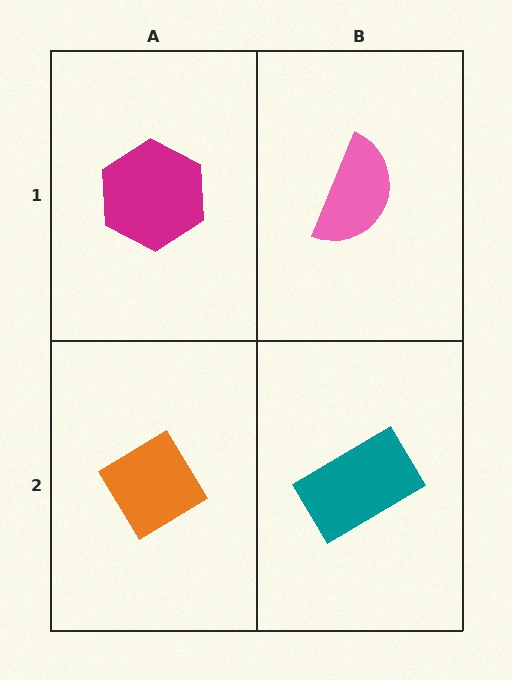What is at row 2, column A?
An orange diamond.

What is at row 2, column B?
A teal rectangle.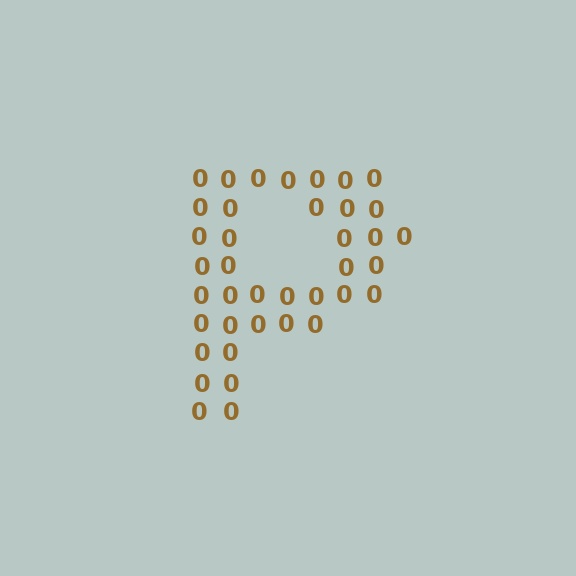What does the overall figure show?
The overall figure shows the letter P.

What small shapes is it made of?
It is made of small digit 0's.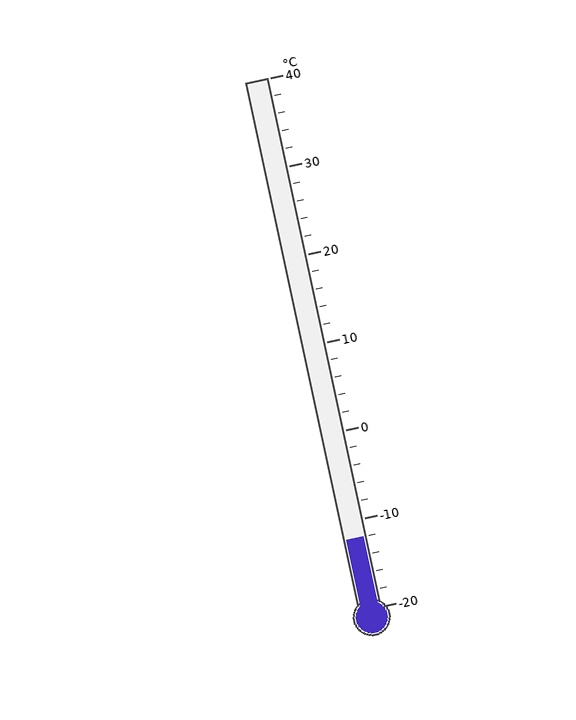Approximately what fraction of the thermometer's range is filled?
The thermometer is filled to approximately 15% of its range.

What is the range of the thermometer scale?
The thermometer scale ranges from -20°C to 40°C.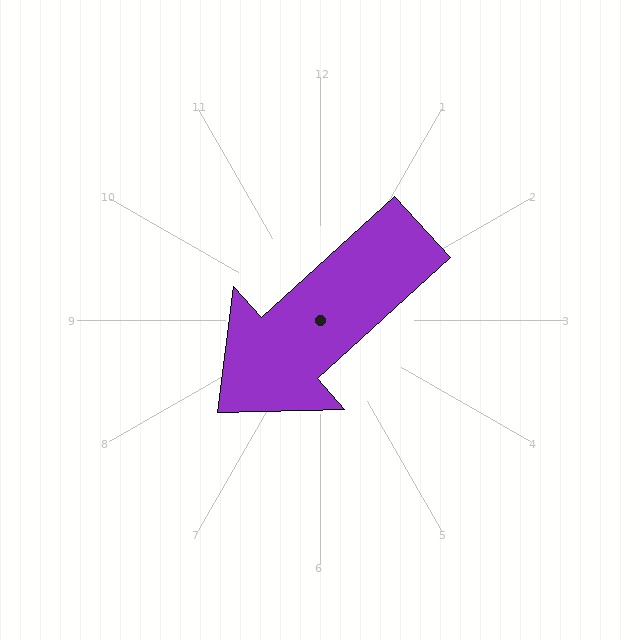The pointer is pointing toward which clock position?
Roughly 8 o'clock.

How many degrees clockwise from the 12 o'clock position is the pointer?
Approximately 228 degrees.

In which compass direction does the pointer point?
Southwest.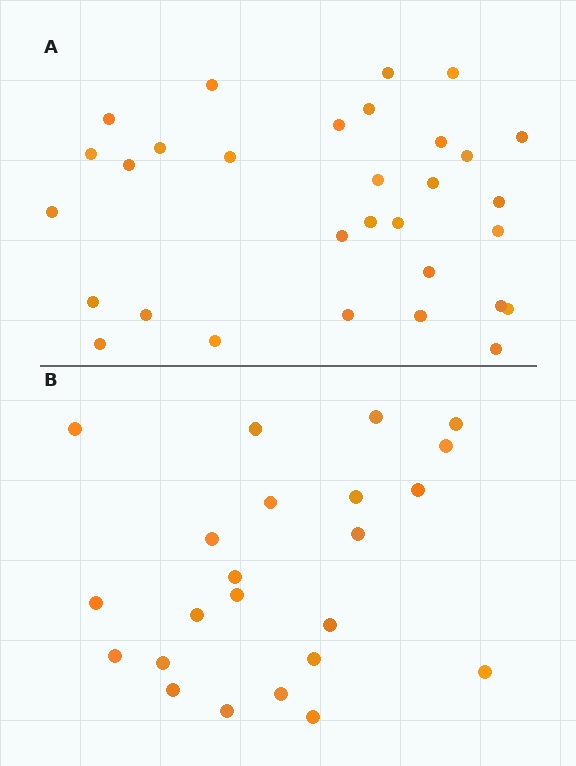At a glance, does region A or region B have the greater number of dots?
Region A (the top region) has more dots.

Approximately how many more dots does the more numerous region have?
Region A has roughly 8 or so more dots than region B.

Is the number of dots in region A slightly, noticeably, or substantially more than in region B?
Region A has noticeably more, but not dramatically so. The ratio is roughly 1.3 to 1.